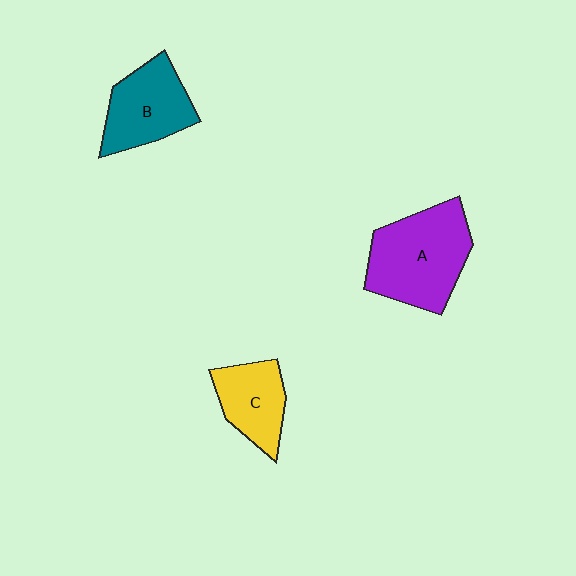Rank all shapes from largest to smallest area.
From largest to smallest: A (purple), B (teal), C (yellow).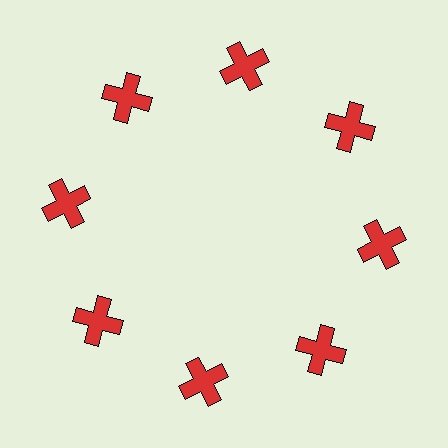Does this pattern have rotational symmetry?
Yes, this pattern has 8-fold rotational symmetry. It looks the same after rotating 45 degrees around the center.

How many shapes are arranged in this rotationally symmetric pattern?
There are 8 shapes, arranged in 8 groups of 1.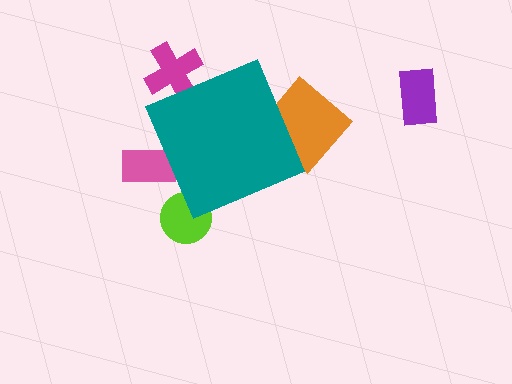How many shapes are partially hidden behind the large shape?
4 shapes are partially hidden.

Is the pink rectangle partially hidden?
Yes, the pink rectangle is partially hidden behind the teal diamond.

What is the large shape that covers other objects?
A teal diamond.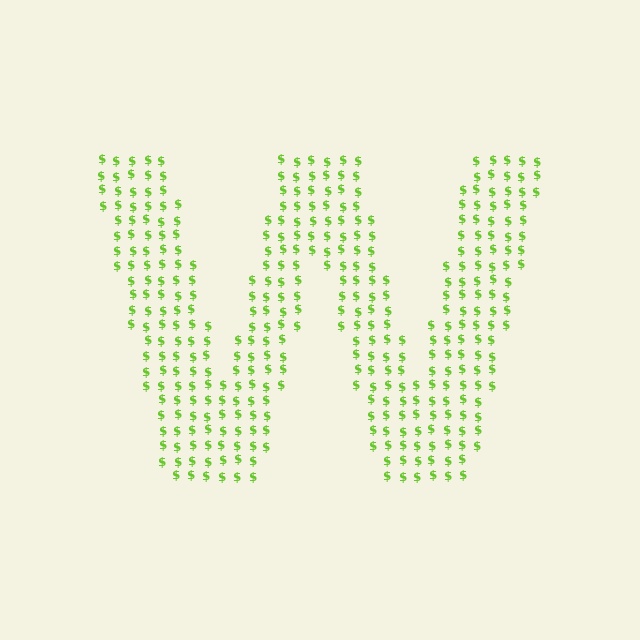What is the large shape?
The large shape is the letter W.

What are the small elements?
The small elements are dollar signs.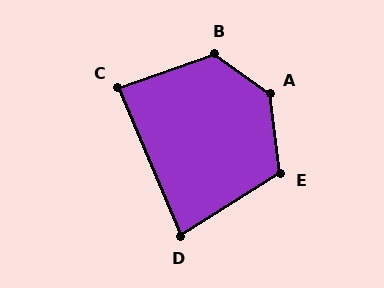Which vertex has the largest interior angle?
A, at approximately 133 degrees.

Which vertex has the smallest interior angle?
D, at approximately 81 degrees.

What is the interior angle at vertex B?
Approximately 125 degrees (obtuse).